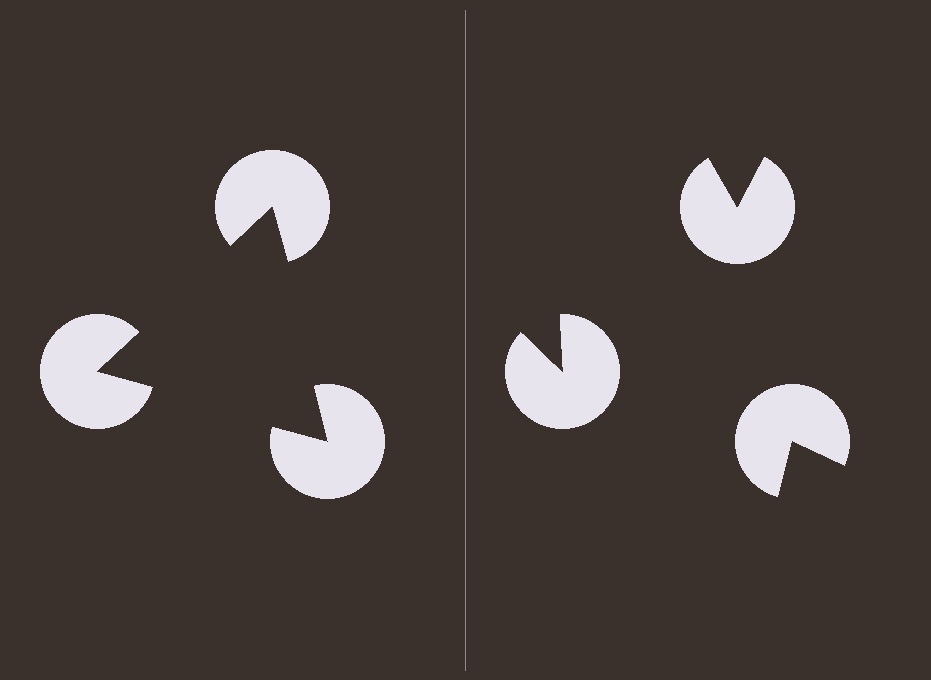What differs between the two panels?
The pac-man discs are positioned identically on both sides; only the wedge orientations differ. On the left they align to a triangle; on the right they are misaligned.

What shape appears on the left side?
An illusory triangle.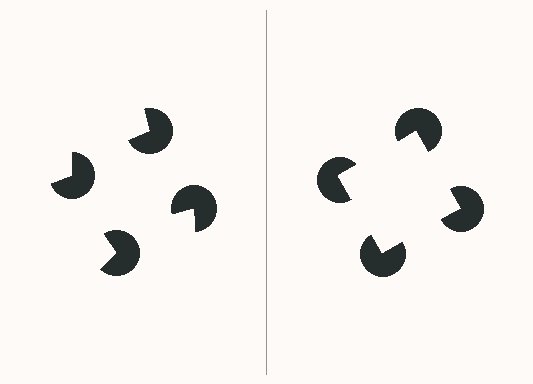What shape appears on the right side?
An illusory square.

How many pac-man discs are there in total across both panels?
8 — 4 on each side.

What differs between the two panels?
The pac-man discs are positioned identically on both sides; only the wedge orientations differ. On the right they align to a square; on the left they are misaligned.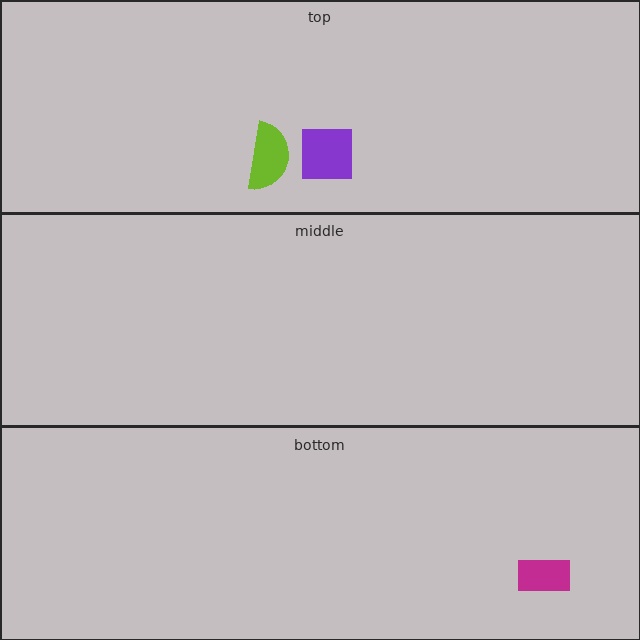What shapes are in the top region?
The purple square, the lime semicircle.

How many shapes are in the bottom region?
1.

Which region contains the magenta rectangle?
The bottom region.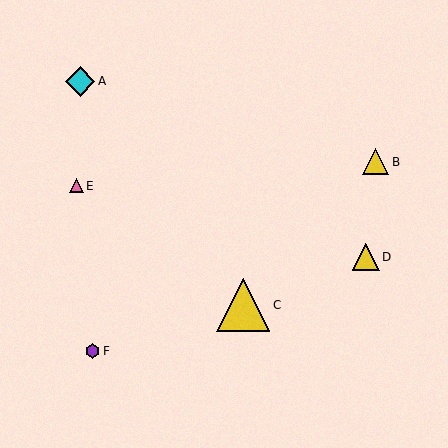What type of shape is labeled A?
Shape A is a cyan diamond.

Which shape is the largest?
The yellow triangle (labeled C) is the largest.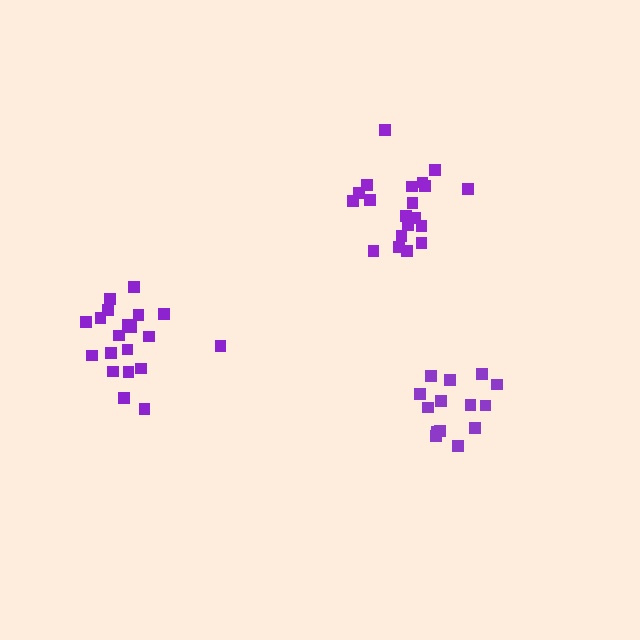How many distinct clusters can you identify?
There are 3 distinct clusters.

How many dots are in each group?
Group 1: 15 dots, Group 2: 20 dots, Group 3: 20 dots (55 total).